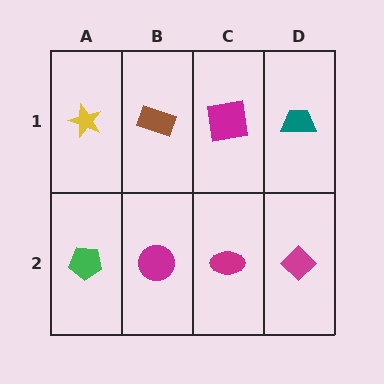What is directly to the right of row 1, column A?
A brown rectangle.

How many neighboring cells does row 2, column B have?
3.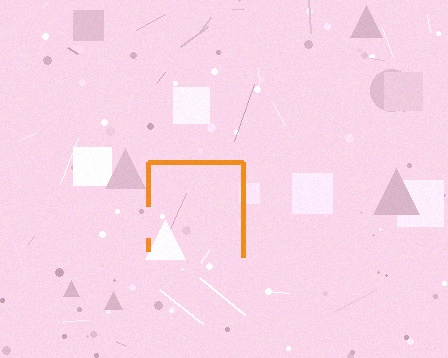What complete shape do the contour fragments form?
The contour fragments form a square.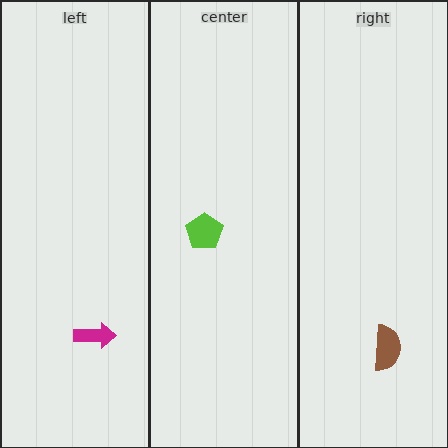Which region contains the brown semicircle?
The right region.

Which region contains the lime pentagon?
The center region.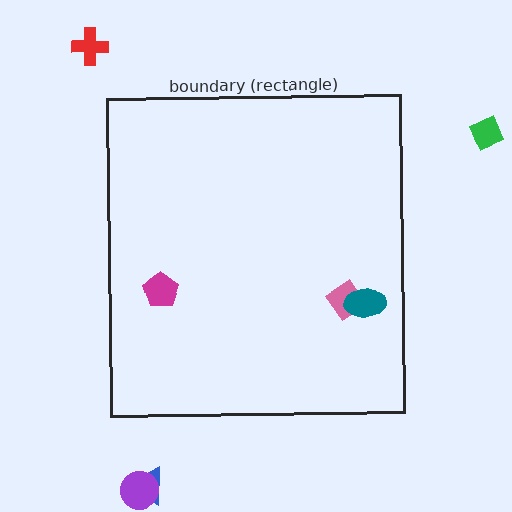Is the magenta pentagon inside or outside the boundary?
Inside.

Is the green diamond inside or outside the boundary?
Outside.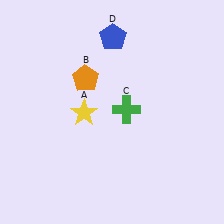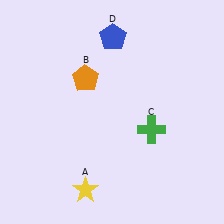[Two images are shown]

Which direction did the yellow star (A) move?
The yellow star (A) moved down.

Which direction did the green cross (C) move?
The green cross (C) moved right.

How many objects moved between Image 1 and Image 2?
2 objects moved between the two images.